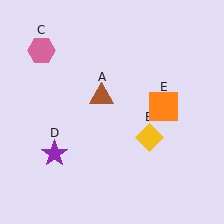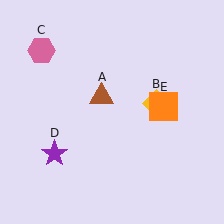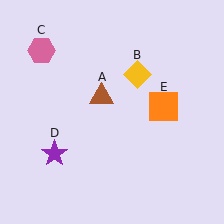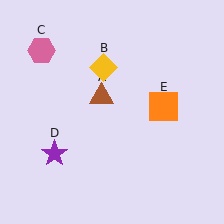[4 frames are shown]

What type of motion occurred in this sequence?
The yellow diamond (object B) rotated counterclockwise around the center of the scene.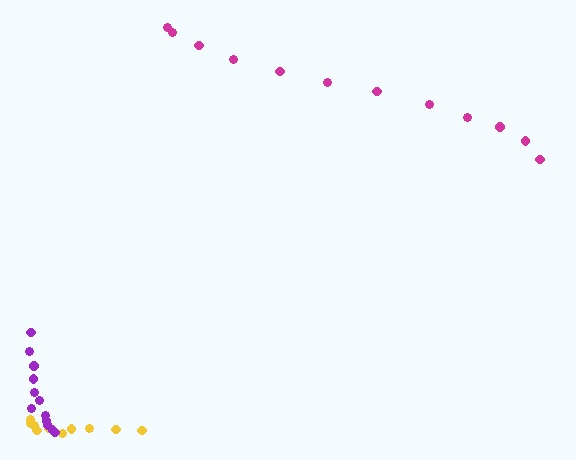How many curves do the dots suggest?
There are 3 distinct paths.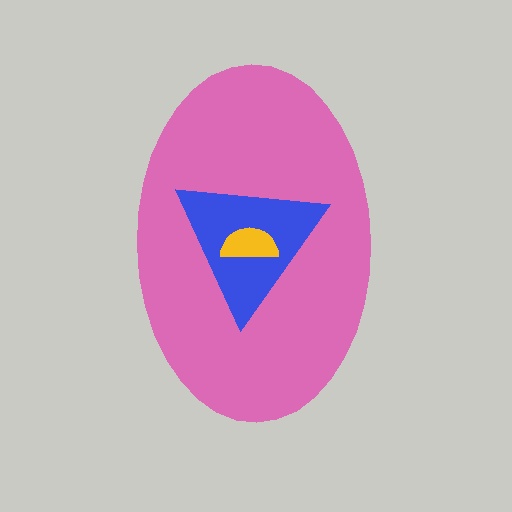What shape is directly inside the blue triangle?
The yellow semicircle.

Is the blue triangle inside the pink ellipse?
Yes.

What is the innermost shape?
The yellow semicircle.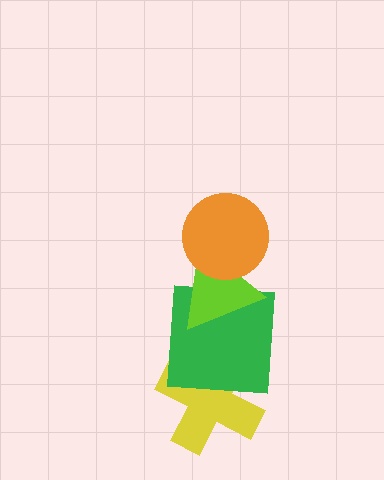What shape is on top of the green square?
The lime triangle is on top of the green square.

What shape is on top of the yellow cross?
The green square is on top of the yellow cross.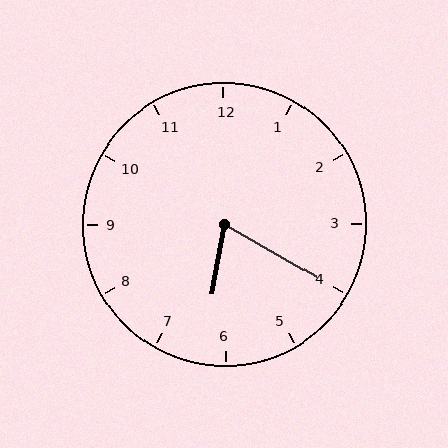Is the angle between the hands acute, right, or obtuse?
It is acute.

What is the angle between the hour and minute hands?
Approximately 70 degrees.